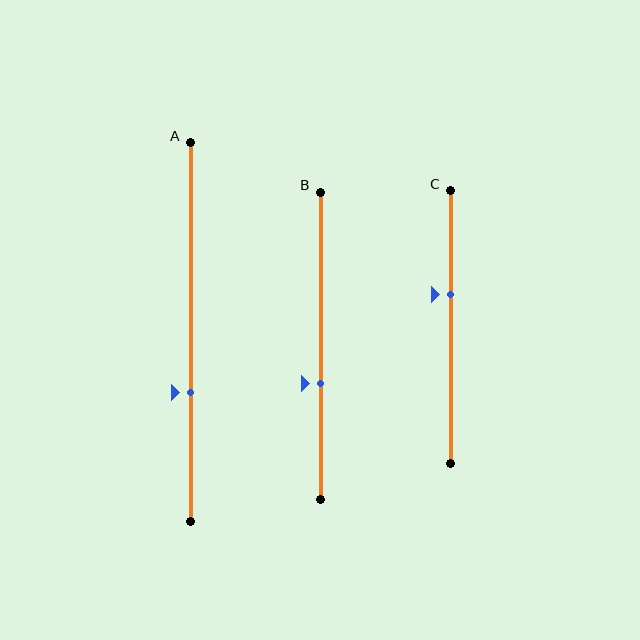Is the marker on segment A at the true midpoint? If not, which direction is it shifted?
No, the marker on segment A is shifted downward by about 16% of the segment length.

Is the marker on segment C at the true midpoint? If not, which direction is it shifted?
No, the marker on segment C is shifted upward by about 12% of the segment length.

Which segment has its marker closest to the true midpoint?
Segment C has its marker closest to the true midpoint.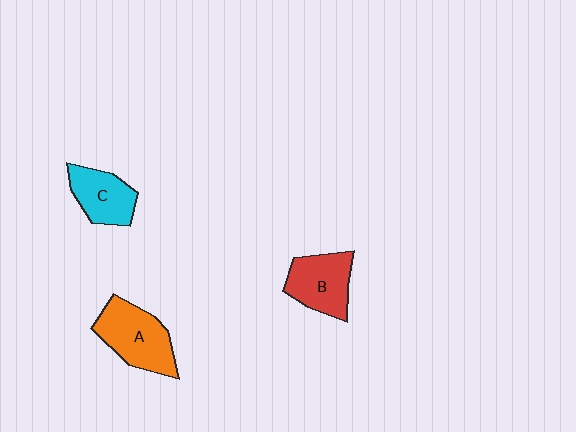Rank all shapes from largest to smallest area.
From largest to smallest: A (orange), B (red), C (cyan).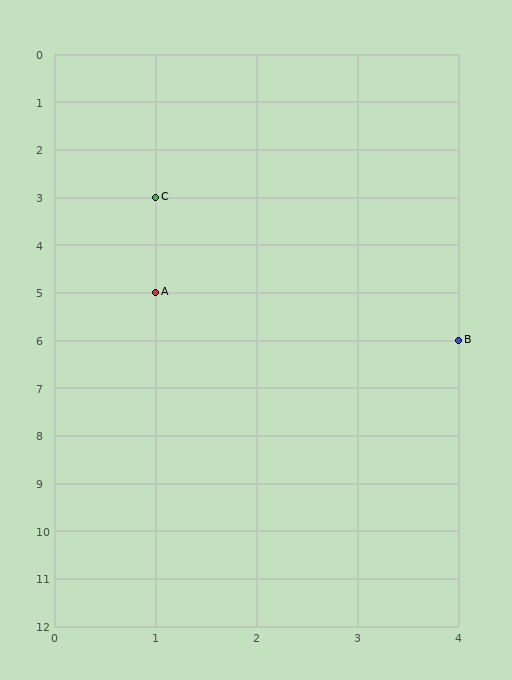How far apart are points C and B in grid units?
Points C and B are 3 columns and 3 rows apart (about 4.2 grid units diagonally).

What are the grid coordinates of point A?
Point A is at grid coordinates (1, 5).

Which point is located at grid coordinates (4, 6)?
Point B is at (4, 6).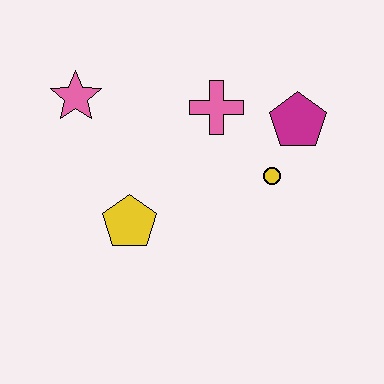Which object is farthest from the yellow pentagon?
The magenta pentagon is farthest from the yellow pentagon.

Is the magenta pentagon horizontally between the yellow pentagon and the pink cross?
No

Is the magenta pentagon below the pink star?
Yes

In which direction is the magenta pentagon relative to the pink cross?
The magenta pentagon is to the right of the pink cross.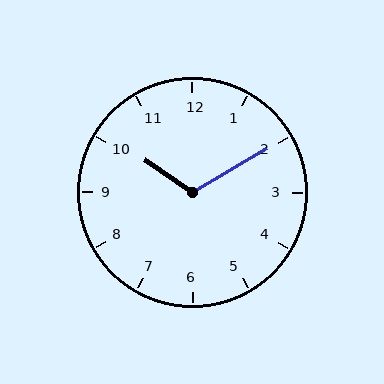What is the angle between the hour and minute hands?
Approximately 115 degrees.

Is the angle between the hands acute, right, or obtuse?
It is obtuse.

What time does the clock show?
10:10.